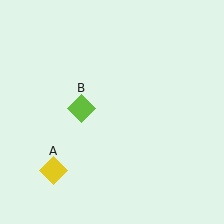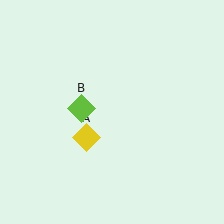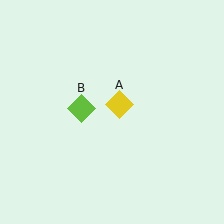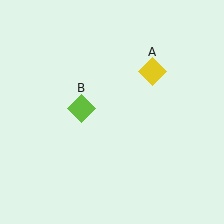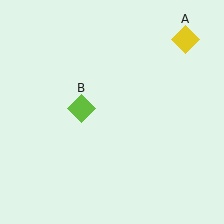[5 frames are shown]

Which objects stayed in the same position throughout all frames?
Lime diamond (object B) remained stationary.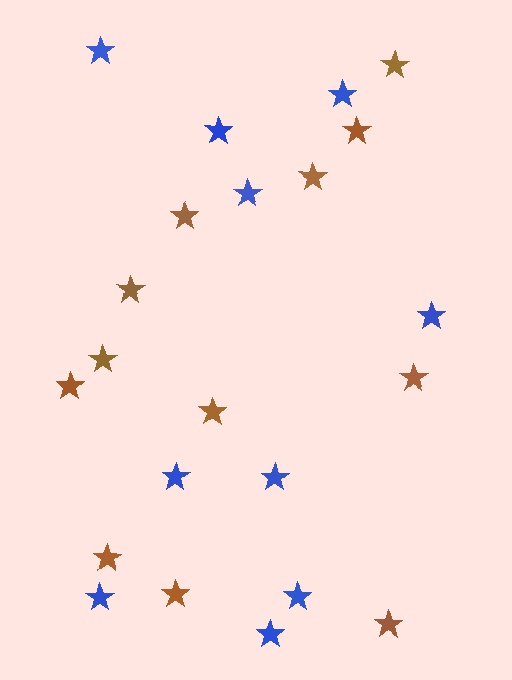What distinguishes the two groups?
There are 2 groups: one group of brown stars (12) and one group of blue stars (10).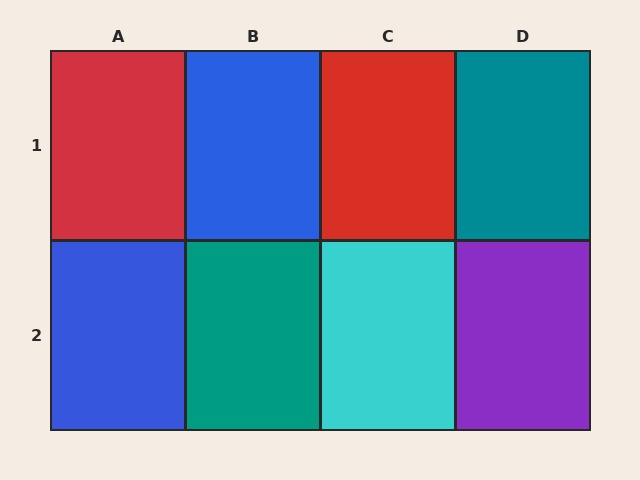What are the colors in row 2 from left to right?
Blue, teal, cyan, purple.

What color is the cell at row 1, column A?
Red.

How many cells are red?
2 cells are red.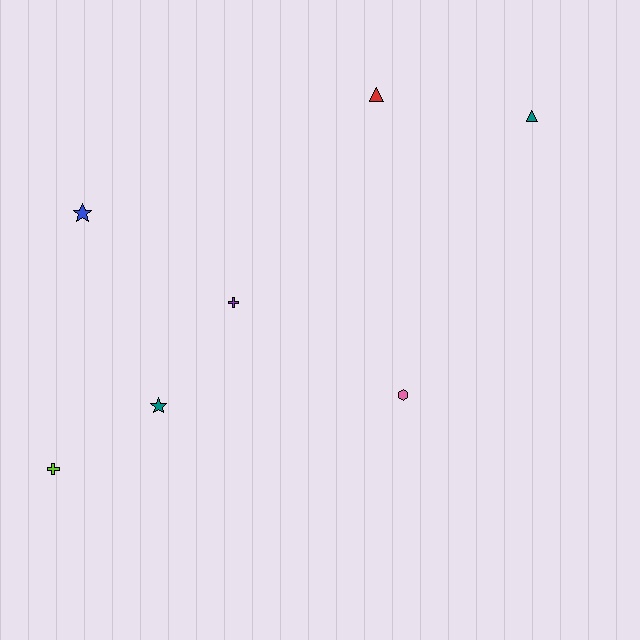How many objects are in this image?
There are 7 objects.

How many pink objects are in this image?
There is 1 pink object.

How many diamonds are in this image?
There are no diamonds.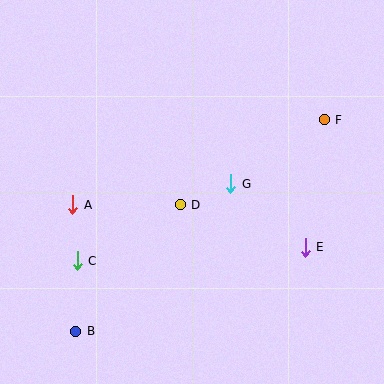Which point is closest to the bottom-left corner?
Point B is closest to the bottom-left corner.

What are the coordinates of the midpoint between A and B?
The midpoint between A and B is at (74, 268).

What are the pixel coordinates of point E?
Point E is at (305, 247).